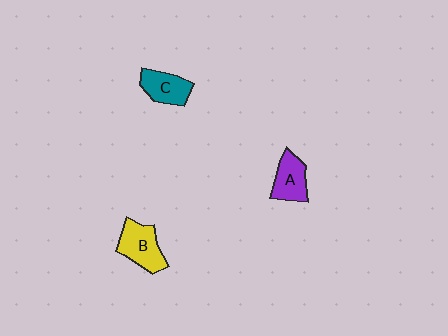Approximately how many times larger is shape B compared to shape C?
Approximately 1.2 times.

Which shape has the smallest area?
Shape C (teal).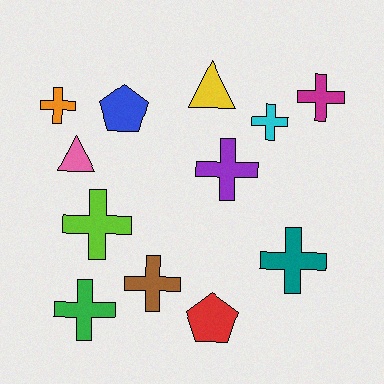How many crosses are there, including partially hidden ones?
There are 8 crosses.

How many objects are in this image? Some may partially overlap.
There are 12 objects.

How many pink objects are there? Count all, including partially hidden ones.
There is 1 pink object.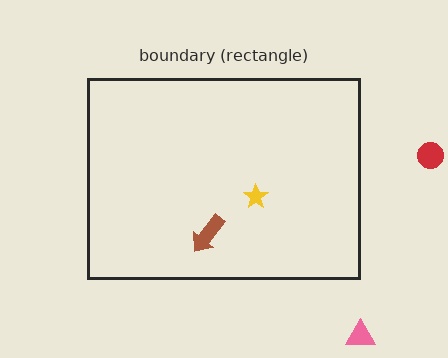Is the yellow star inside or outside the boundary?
Inside.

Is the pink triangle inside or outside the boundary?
Outside.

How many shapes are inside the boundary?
2 inside, 2 outside.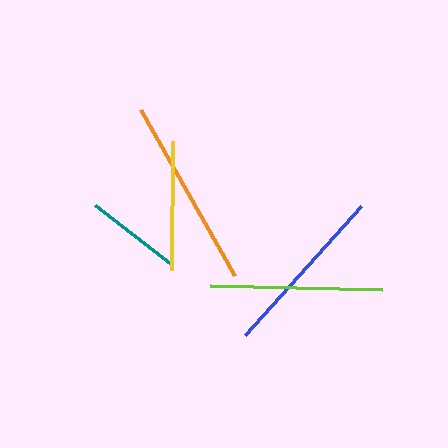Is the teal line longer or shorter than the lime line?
The lime line is longer than the teal line.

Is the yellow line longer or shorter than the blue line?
The blue line is longer than the yellow line.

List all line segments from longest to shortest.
From longest to shortest: orange, blue, lime, yellow, teal.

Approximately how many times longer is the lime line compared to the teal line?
The lime line is approximately 1.8 times the length of the teal line.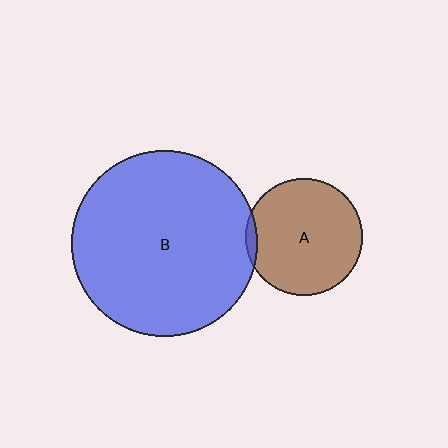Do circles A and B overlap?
Yes.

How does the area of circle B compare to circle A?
Approximately 2.5 times.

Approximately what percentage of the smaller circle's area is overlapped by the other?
Approximately 5%.